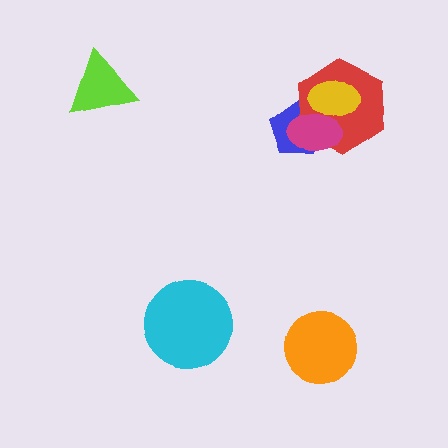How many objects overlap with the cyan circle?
0 objects overlap with the cyan circle.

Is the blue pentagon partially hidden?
Yes, it is partially covered by another shape.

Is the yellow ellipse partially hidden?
Yes, it is partially covered by another shape.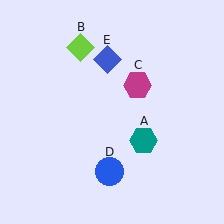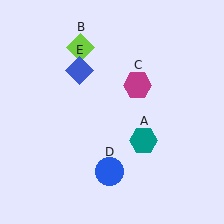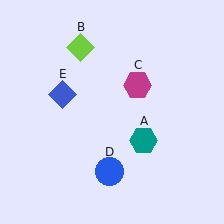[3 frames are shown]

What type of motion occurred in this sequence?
The blue diamond (object E) rotated counterclockwise around the center of the scene.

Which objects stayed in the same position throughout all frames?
Teal hexagon (object A) and lime diamond (object B) and magenta hexagon (object C) and blue circle (object D) remained stationary.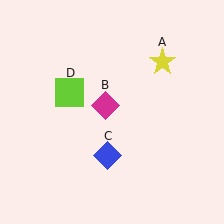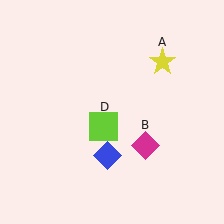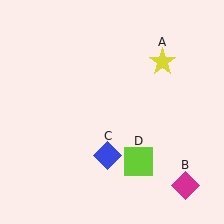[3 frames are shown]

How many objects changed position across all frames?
2 objects changed position: magenta diamond (object B), lime square (object D).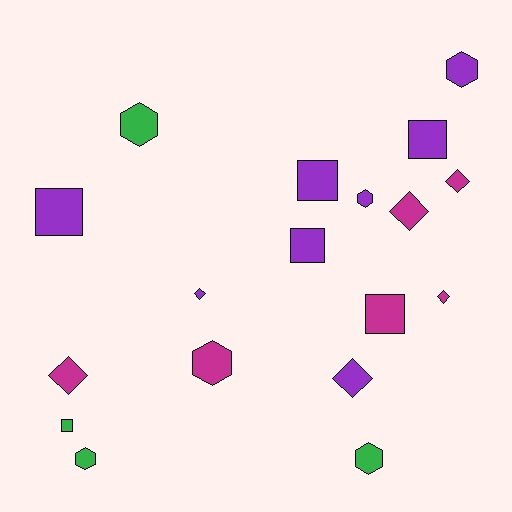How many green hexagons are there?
There are 3 green hexagons.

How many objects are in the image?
There are 18 objects.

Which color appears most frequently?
Purple, with 8 objects.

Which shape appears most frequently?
Square, with 6 objects.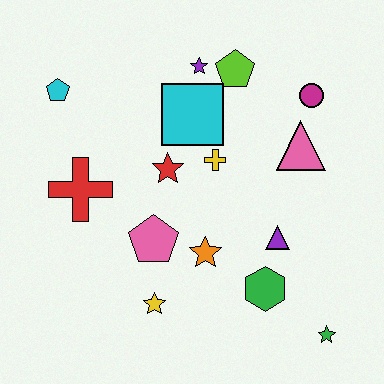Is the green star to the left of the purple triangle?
No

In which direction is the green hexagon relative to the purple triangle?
The green hexagon is below the purple triangle.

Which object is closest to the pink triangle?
The magenta circle is closest to the pink triangle.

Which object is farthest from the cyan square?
The green star is farthest from the cyan square.